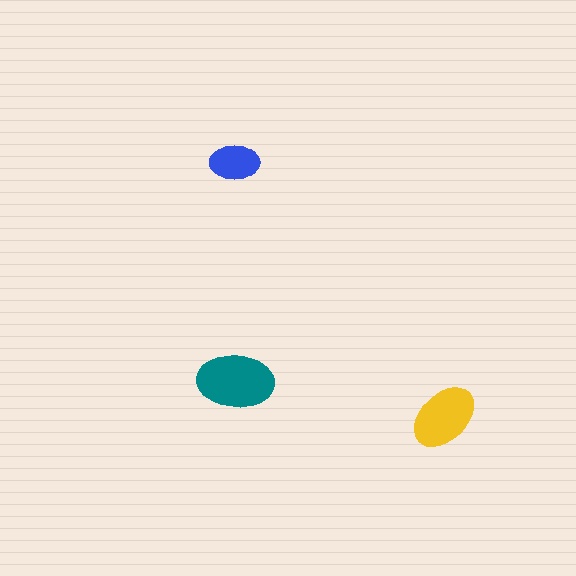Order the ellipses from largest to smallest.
the teal one, the yellow one, the blue one.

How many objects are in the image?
There are 3 objects in the image.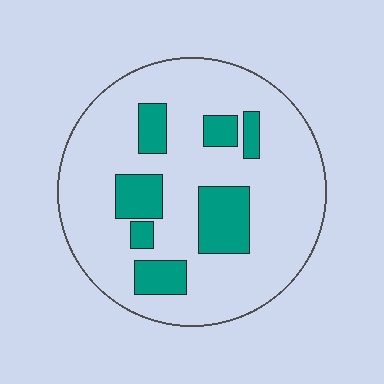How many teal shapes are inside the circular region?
7.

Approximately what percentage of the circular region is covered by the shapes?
Approximately 20%.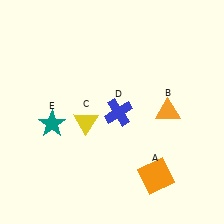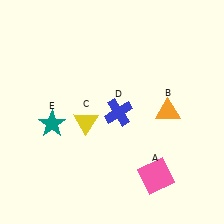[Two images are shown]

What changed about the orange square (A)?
In Image 1, A is orange. In Image 2, it changed to pink.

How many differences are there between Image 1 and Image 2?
There is 1 difference between the two images.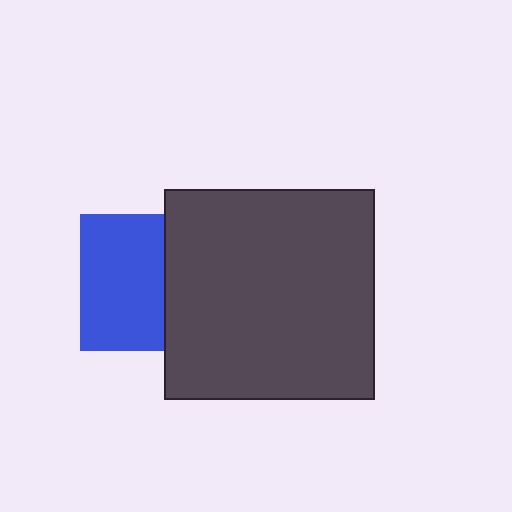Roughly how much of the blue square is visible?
About half of it is visible (roughly 61%).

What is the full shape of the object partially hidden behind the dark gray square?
The partially hidden object is a blue square.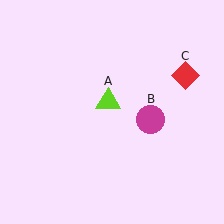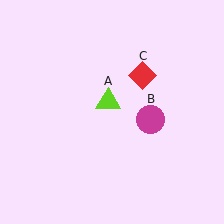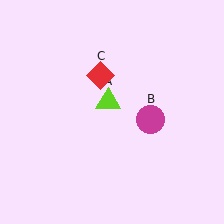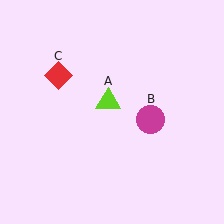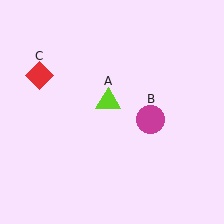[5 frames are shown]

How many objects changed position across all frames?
1 object changed position: red diamond (object C).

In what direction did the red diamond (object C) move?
The red diamond (object C) moved left.